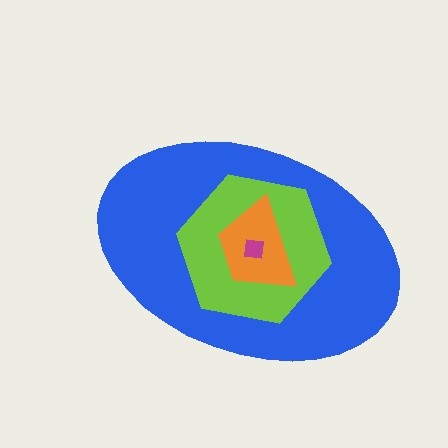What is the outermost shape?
The blue ellipse.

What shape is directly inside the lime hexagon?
The orange trapezoid.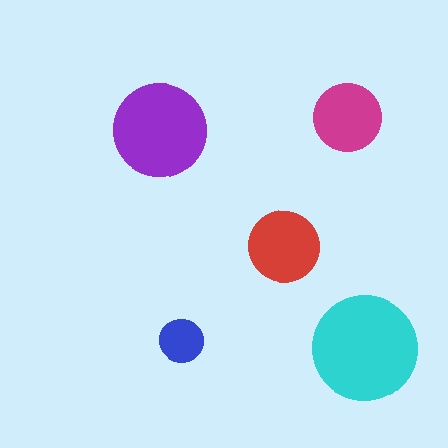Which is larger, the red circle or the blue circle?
The red one.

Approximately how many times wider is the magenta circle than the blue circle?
About 1.5 times wider.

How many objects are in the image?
There are 5 objects in the image.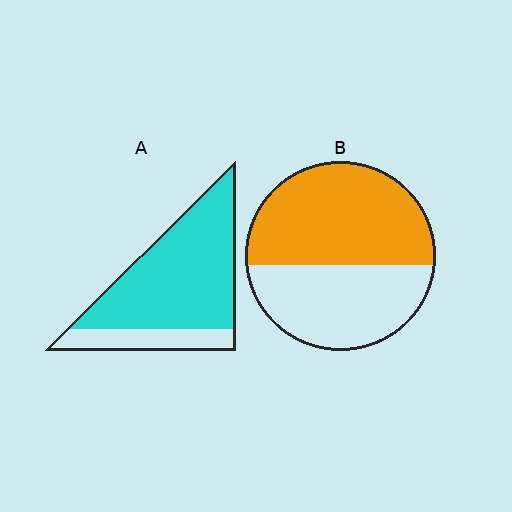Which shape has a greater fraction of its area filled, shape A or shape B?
Shape A.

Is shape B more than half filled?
Yes.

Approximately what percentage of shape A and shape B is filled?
A is approximately 80% and B is approximately 55%.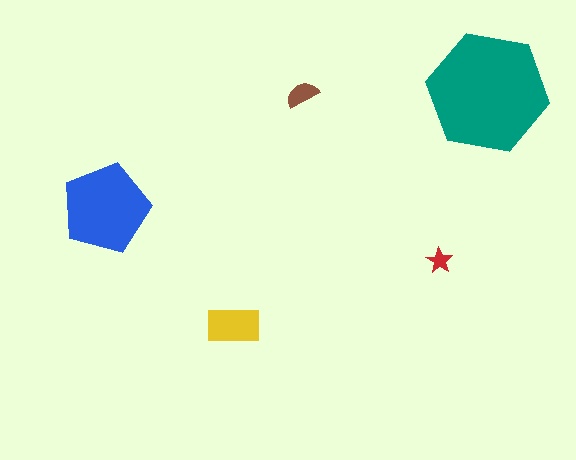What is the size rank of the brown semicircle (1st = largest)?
4th.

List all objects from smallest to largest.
The red star, the brown semicircle, the yellow rectangle, the blue pentagon, the teal hexagon.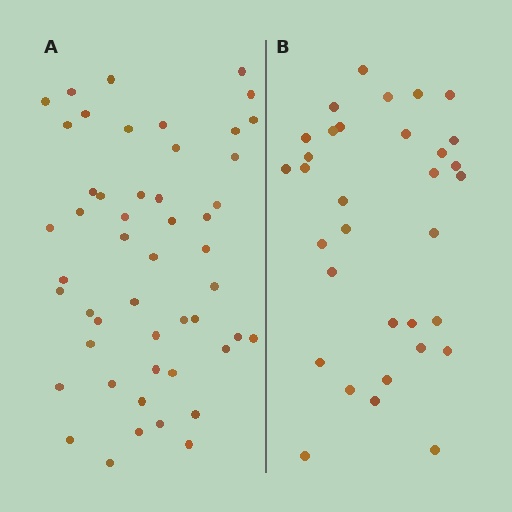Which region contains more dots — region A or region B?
Region A (the left region) has more dots.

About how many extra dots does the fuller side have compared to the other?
Region A has approximately 15 more dots than region B.